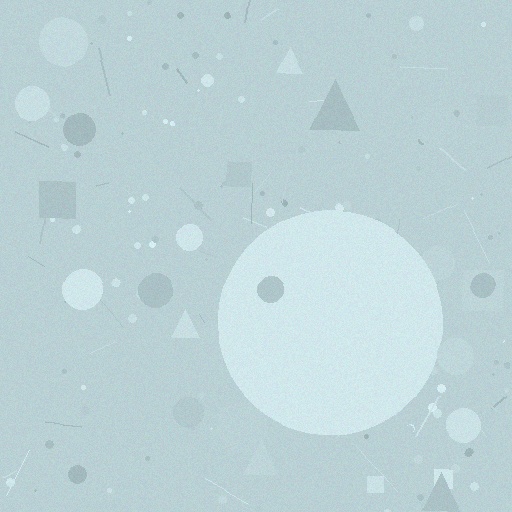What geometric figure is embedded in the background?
A circle is embedded in the background.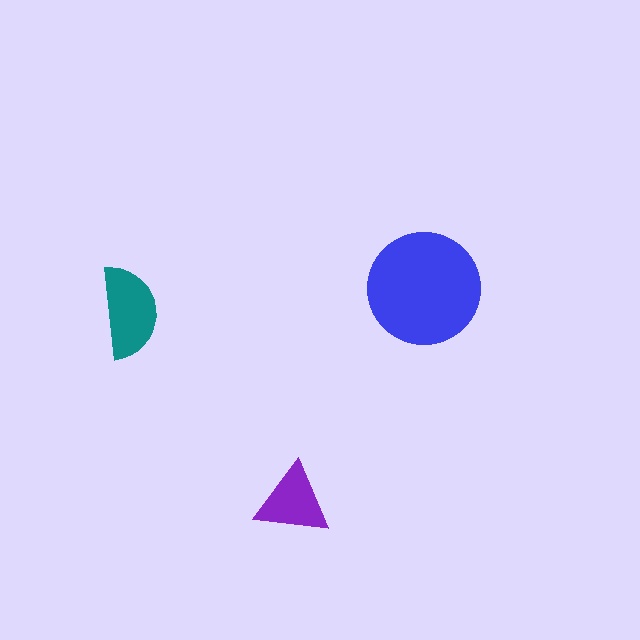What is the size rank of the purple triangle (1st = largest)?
3rd.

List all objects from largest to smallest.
The blue circle, the teal semicircle, the purple triangle.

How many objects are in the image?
There are 3 objects in the image.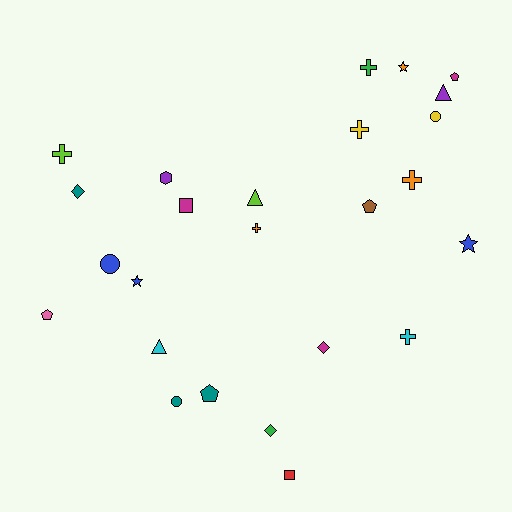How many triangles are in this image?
There are 3 triangles.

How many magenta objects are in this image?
There are 3 magenta objects.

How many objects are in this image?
There are 25 objects.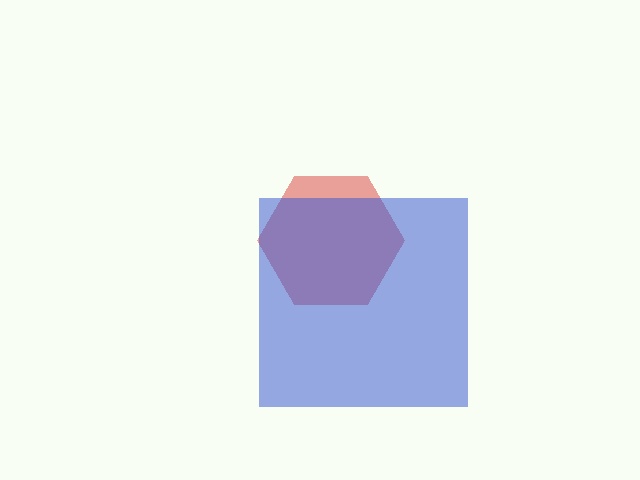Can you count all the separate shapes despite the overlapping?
Yes, there are 2 separate shapes.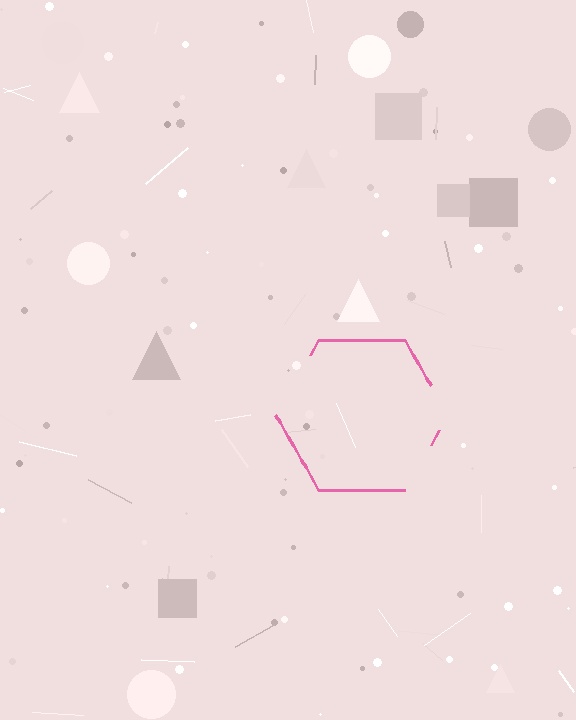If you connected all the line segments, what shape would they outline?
They would outline a hexagon.